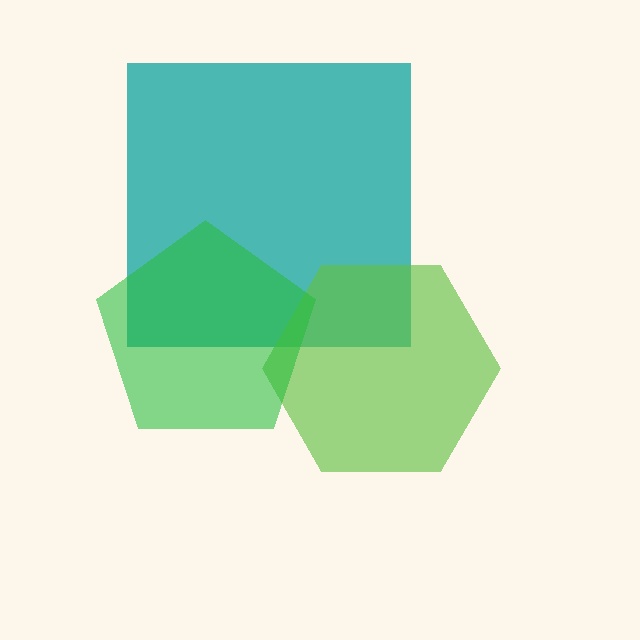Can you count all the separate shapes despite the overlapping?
Yes, there are 3 separate shapes.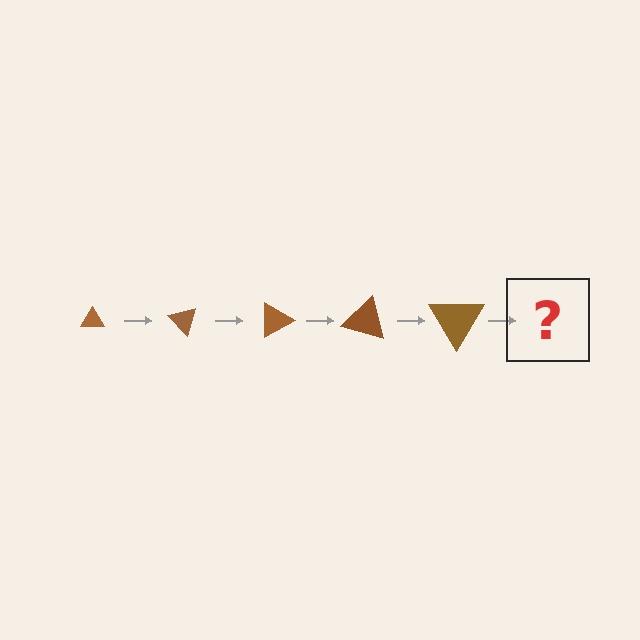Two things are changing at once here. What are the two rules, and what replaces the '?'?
The two rules are that the triangle grows larger each step and it rotates 45 degrees each step. The '?' should be a triangle, larger than the previous one and rotated 225 degrees from the start.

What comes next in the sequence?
The next element should be a triangle, larger than the previous one and rotated 225 degrees from the start.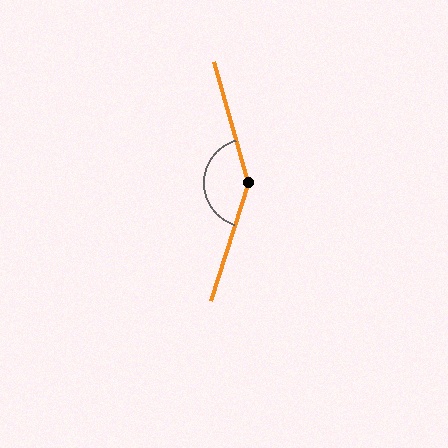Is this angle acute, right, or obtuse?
It is obtuse.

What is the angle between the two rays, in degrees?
Approximately 147 degrees.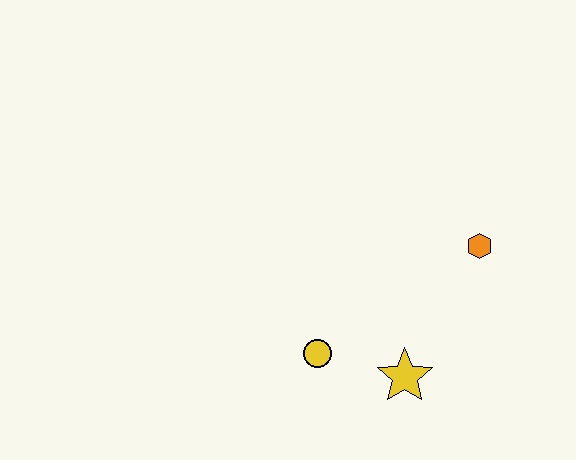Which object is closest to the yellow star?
The yellow circle is closest to the yellow star.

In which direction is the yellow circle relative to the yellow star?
The yellow circle is to the left of the yellow star.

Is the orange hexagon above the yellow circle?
Yes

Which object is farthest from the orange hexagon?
The yellow circle is farthest from the orange hexagon.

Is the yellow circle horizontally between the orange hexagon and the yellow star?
No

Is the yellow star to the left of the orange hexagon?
Yes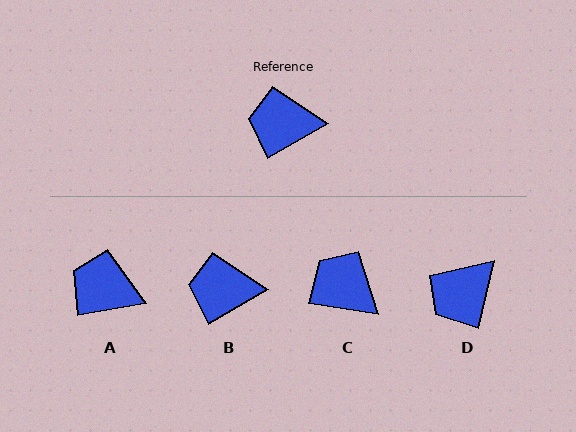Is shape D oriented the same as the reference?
No, it is off by about 46 degrees.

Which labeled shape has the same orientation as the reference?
B.